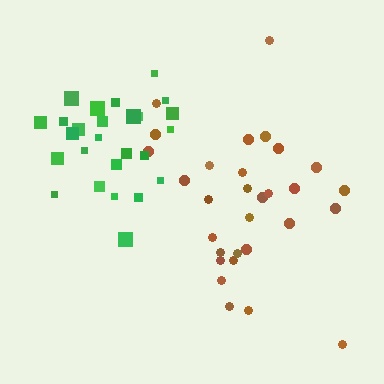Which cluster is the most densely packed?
Green.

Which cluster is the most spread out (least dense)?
Brown.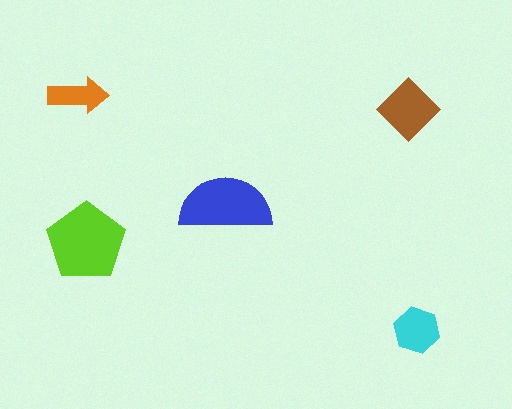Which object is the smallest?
The orange arrow.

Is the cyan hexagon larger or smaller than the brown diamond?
Smaller.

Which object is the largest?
The lime pentagon.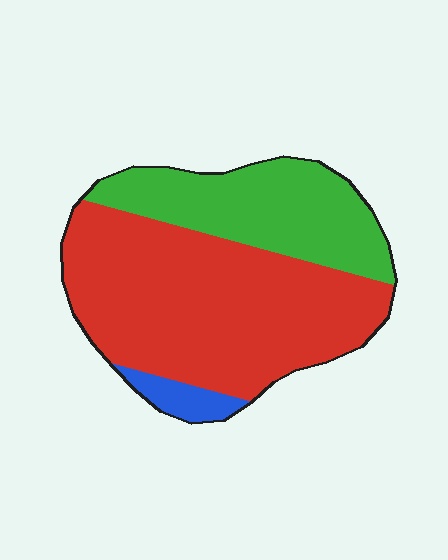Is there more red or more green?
Red.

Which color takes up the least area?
Blue, at roughly 5%.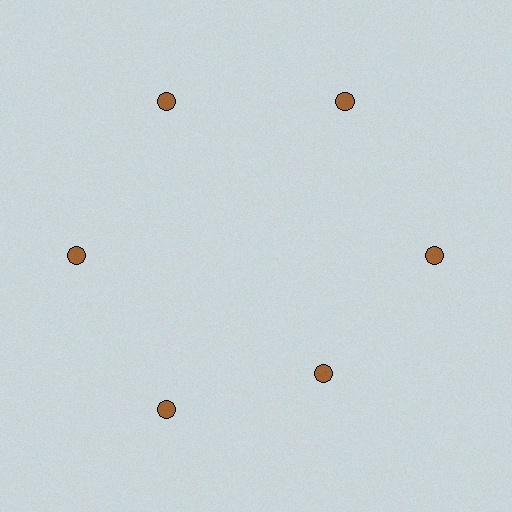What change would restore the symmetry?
The symmetry would be restored by moving it outward, back onto the ring so that all 6 circles sit at equal angles and equal distance from the center.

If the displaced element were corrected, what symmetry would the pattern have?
It would have 6-fold rotational symmetry — the pattern would map onto itself every 60 degrees.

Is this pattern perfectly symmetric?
No. The 6 brown circles are arranged in a ring, but one element near the 5 o'clock position is pulled inward toward the center, breaking the 6-fold rotational symmetry.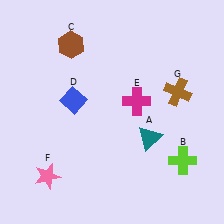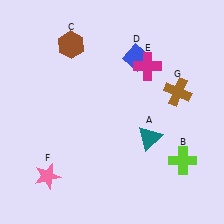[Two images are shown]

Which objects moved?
The objects that moved are: the blue diamond (D), the magenta cross (E).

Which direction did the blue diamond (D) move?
The blue diamond (D) moved right.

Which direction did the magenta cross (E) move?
The magenta cross (E) moved up.